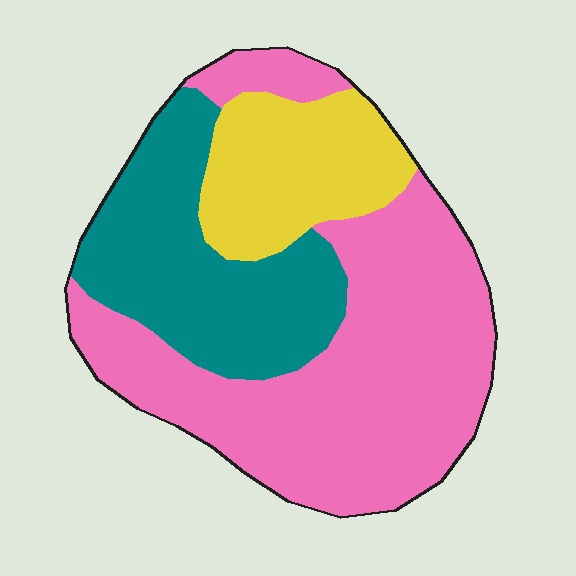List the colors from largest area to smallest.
From largest to smallest: pink, teal, yellow.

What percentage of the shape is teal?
Teal takes up about one quarter (1/4) of the shape.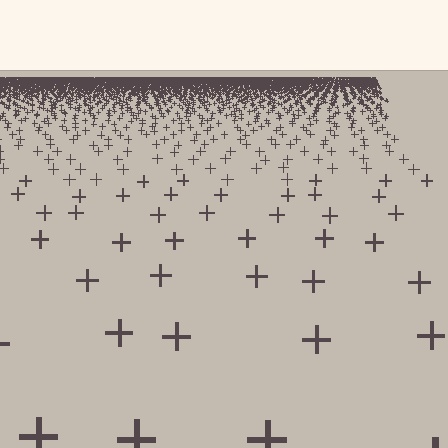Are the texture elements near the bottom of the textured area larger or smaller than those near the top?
Larger. Near the bottom, elements are closer to the viewer and appear at a bigger on-screen size.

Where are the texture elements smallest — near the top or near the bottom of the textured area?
Near the top.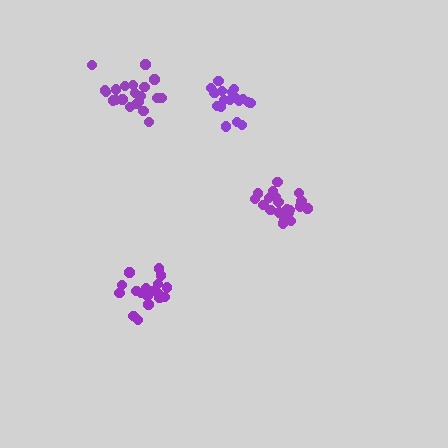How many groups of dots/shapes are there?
There are 4 groups.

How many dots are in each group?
Group 1: 21 dots, Group 2: 18 dots, Group 3: 18 dots, Group 4: 21 dots (78 total).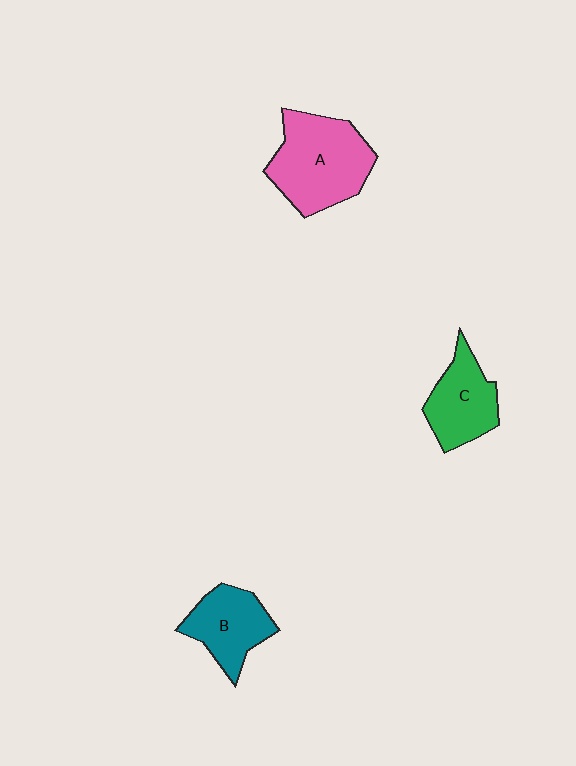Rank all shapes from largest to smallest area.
From largest to smallest: A (pink), C (green), B (teal).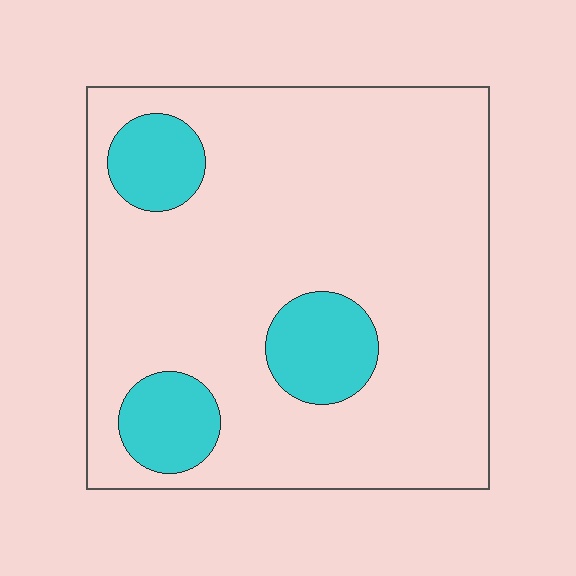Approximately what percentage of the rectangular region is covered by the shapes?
Approximately 15%.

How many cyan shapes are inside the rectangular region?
3.